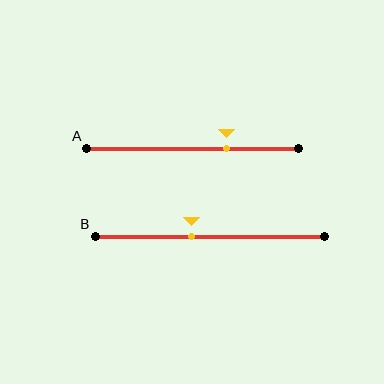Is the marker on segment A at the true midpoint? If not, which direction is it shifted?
No, the marker on segment A is shifted to the right by about 16% of the segment length.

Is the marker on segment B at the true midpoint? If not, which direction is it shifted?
No, the marker on segment B is shifted to the left by about 8% of the segment length.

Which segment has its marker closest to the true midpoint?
Segment B has its marker closest to the true midpoint.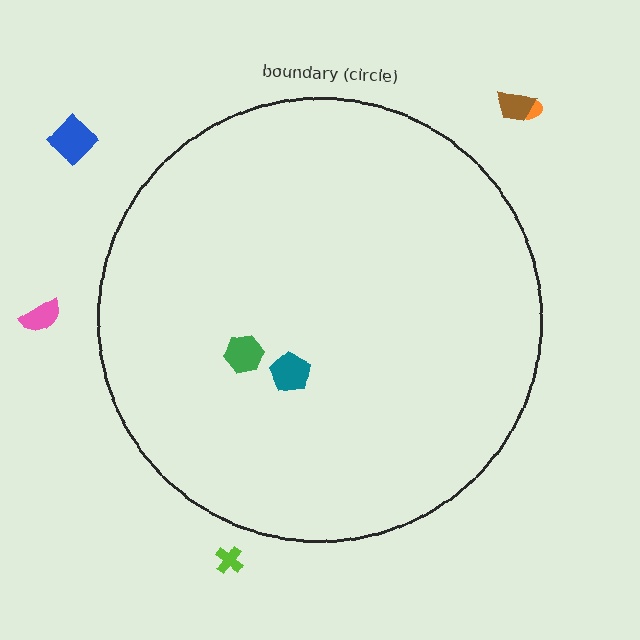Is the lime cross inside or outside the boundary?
Outside.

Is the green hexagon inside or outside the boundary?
Inside.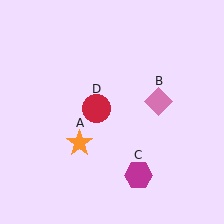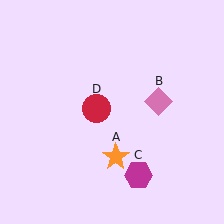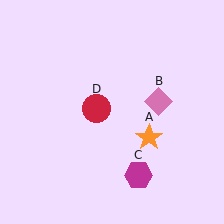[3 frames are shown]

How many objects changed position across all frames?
1 object changed position: orange star (object A).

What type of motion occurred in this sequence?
The orange star (object A) rotated counterclockwise around the center of the scene.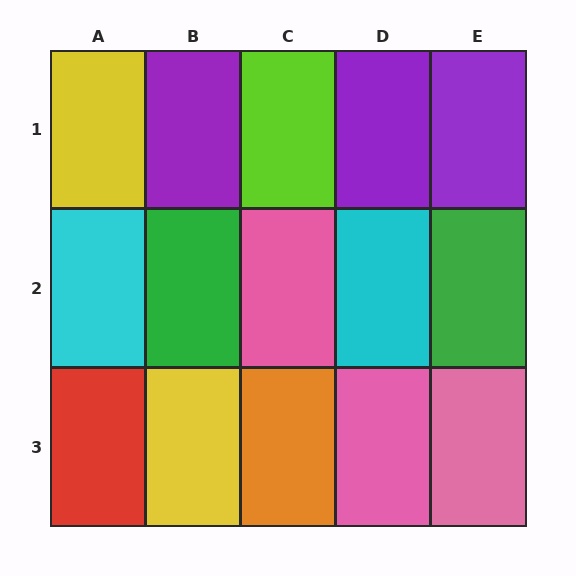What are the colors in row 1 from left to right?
Yellow, purple, lime, purple, purple.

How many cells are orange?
1 cell is orange.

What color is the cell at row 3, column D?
Pink.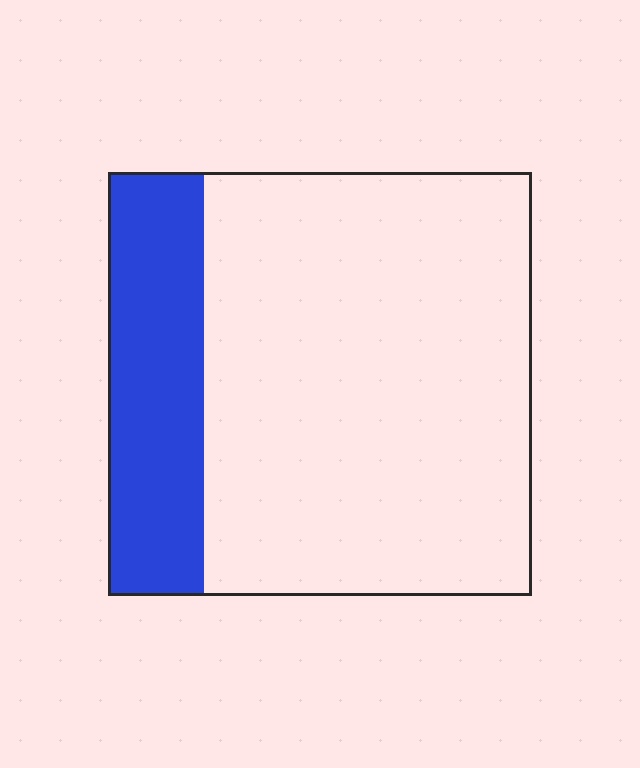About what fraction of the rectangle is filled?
About one quarter (1/4).